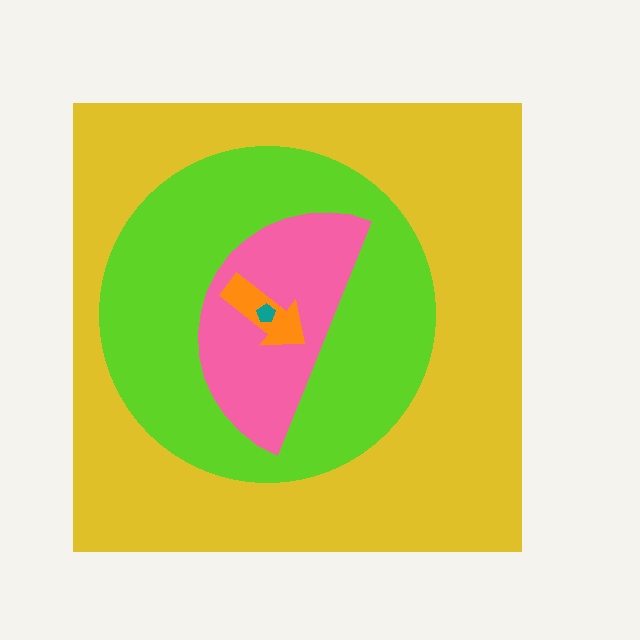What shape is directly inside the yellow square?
The lime circle.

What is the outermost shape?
The yellow square.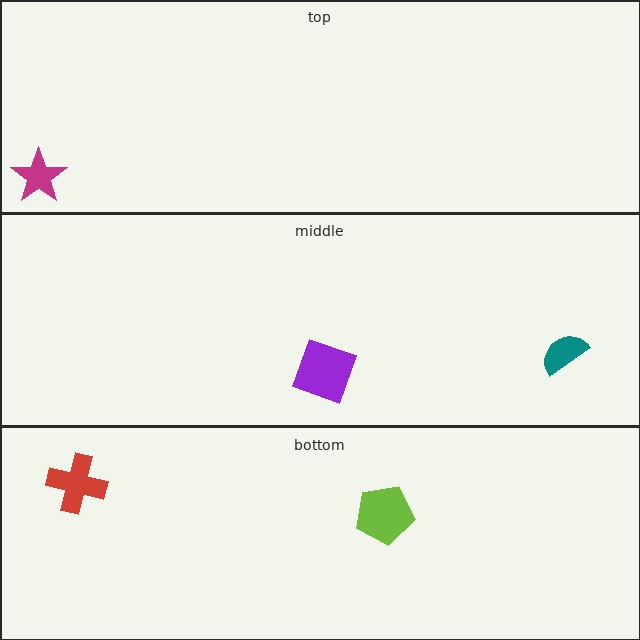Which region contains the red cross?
The bottom region.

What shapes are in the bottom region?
The lime pentagon, the red cross.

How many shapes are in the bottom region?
2.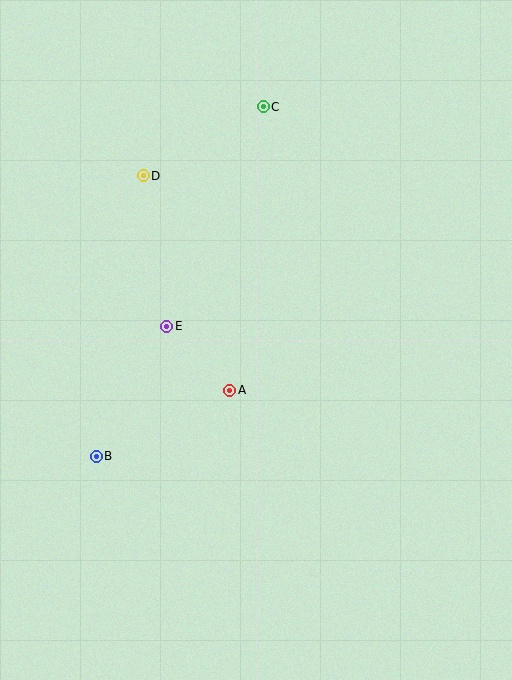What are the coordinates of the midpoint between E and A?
The midpoint between E and A is at (198, 358).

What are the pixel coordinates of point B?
Point B is at (96, 456).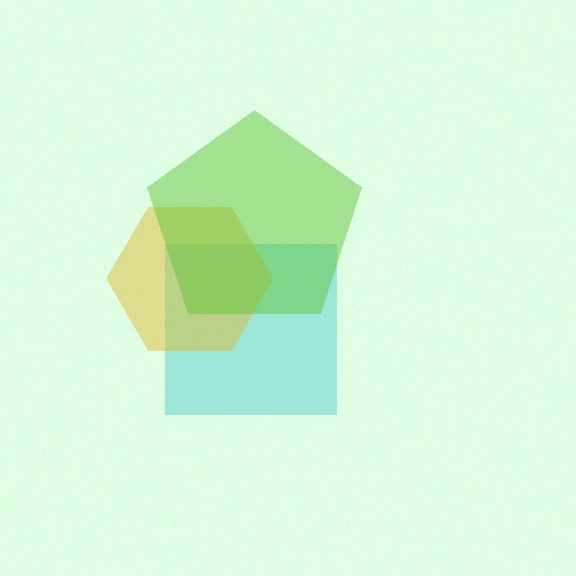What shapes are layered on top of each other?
The layered shapes are: a cyan square, a yellow hexagon, a lime pentagon.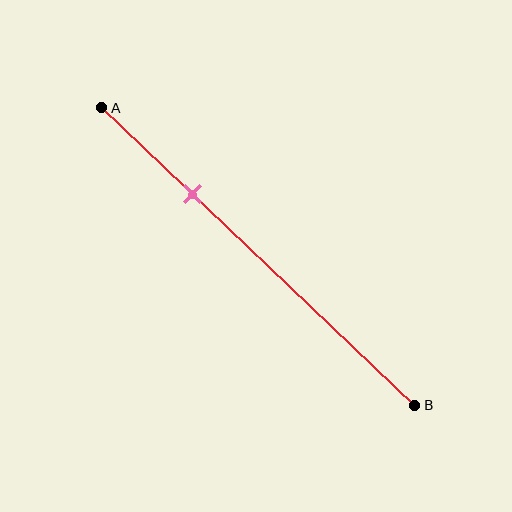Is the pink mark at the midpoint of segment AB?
No, the mark is at about 30% from A, not at the 50% midpoint.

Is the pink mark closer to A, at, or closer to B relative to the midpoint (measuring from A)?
The pink mark is closer to point A than the midpoint of segment AB.